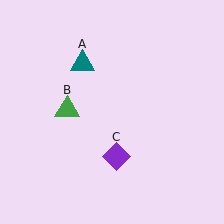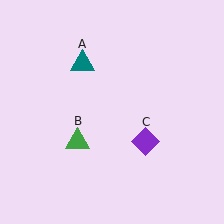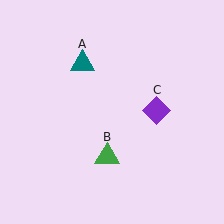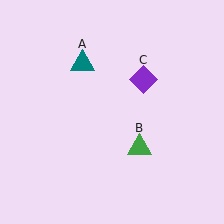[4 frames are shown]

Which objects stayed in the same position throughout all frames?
Teal triangle (object A) remained stationary.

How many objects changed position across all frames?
2 objects changed position: green triangle (object B), purple diamond (object C).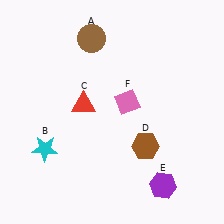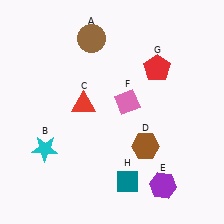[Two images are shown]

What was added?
A red pentagon (G), a teal diamond (H) were added in Image 2.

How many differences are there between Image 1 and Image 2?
There are 2 differences between the two images.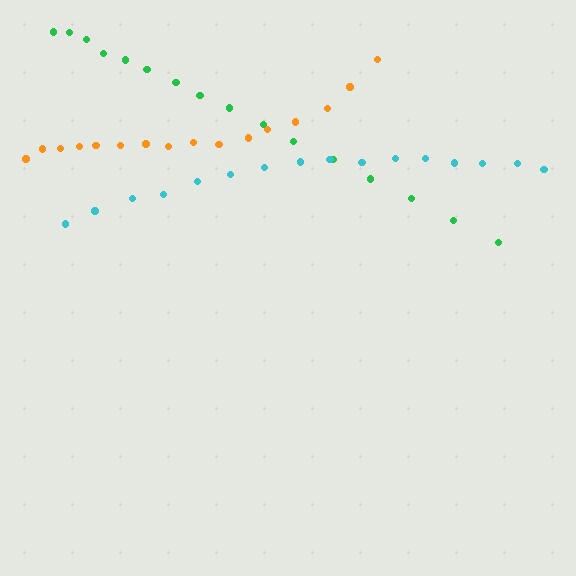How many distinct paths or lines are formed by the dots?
There are 3 distinct paths.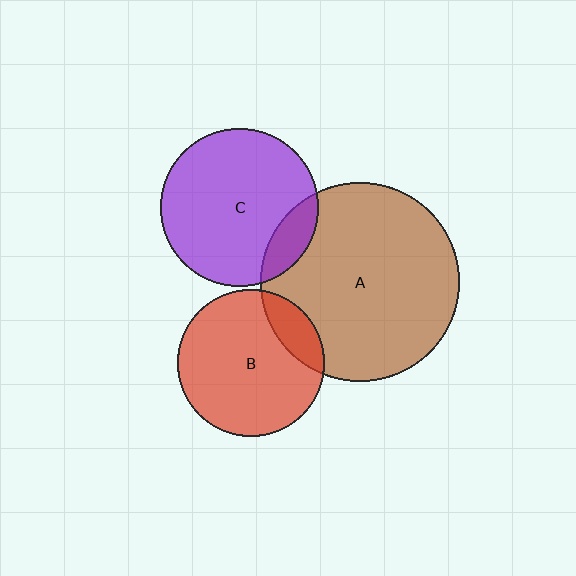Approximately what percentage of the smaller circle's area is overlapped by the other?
Approximately 15%.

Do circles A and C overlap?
Yes.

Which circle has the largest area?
Circle A (brown).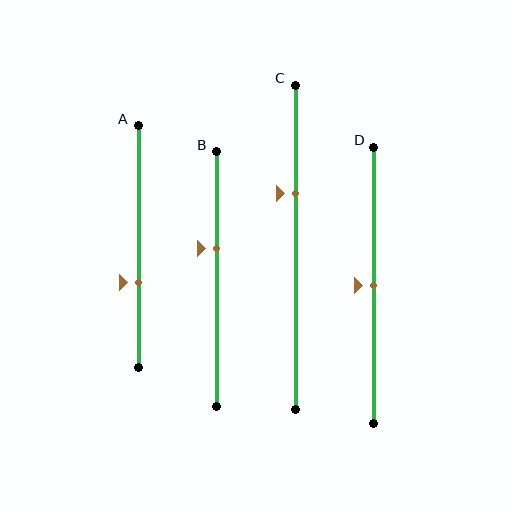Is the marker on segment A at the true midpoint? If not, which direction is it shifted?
No, the marker on segment A is shifted downward by about 15% of the segment length.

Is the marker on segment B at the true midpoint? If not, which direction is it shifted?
No, the marker on segment B is shifted upward by about 12% of the segment length.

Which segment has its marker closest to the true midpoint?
Segment D has its marker closest to the true midpoint.